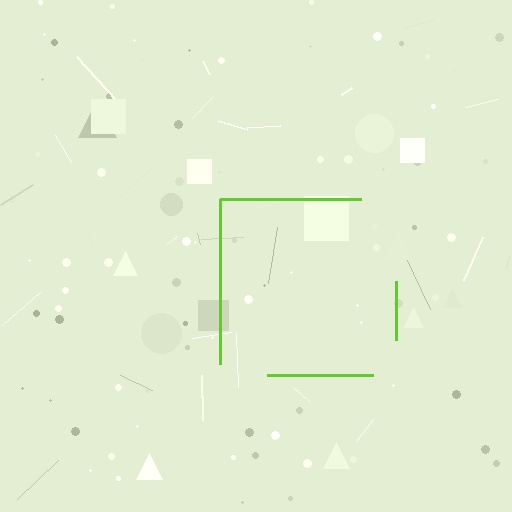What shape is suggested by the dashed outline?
The dashed outline suggests a square.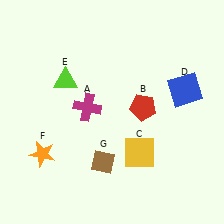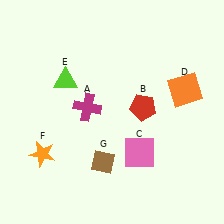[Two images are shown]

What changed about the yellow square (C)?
In Image 1, C is yellow. In Image 2, it changed to pink.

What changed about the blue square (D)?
In Image 1, D is blue. In Image 2, it changed to orange.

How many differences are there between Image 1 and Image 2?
There are 2 differences between the two images.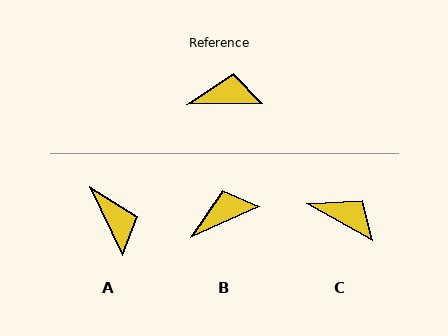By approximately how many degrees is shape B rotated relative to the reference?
Approximately 23 degrees counter-clockwise.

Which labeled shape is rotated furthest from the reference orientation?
A, about 65 degrees away.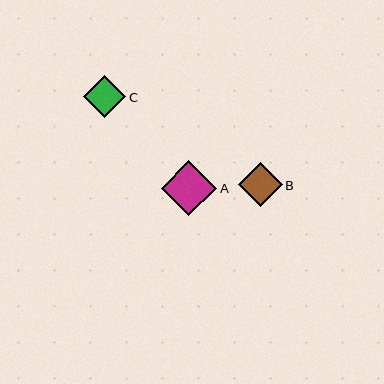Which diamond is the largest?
Diamond A is the largest with a size of approximately 55 pixels.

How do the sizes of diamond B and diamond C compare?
Diamond B and diamond C are approximately the same size.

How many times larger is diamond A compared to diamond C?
Diamond A is approximately 1.3 times the size of diamond C.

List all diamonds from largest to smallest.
From largest to smallest: A, B, C.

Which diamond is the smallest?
Diamond C is the smallest with a size of approximately 42 pixels.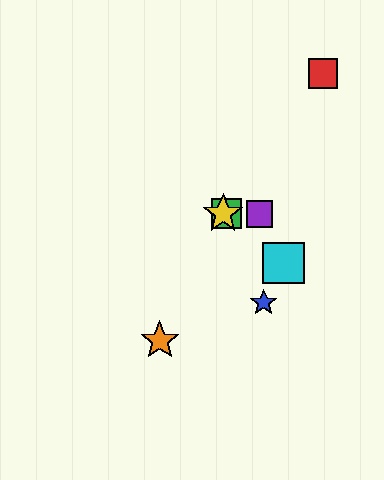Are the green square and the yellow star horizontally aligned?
Yes, both are at y≈214.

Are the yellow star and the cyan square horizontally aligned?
No, the yellow star is at y≈214 and the cyan square is at y≈263.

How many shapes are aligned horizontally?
3 shapes (the green square, the yellow star, the purple square) are aligned horizontally.